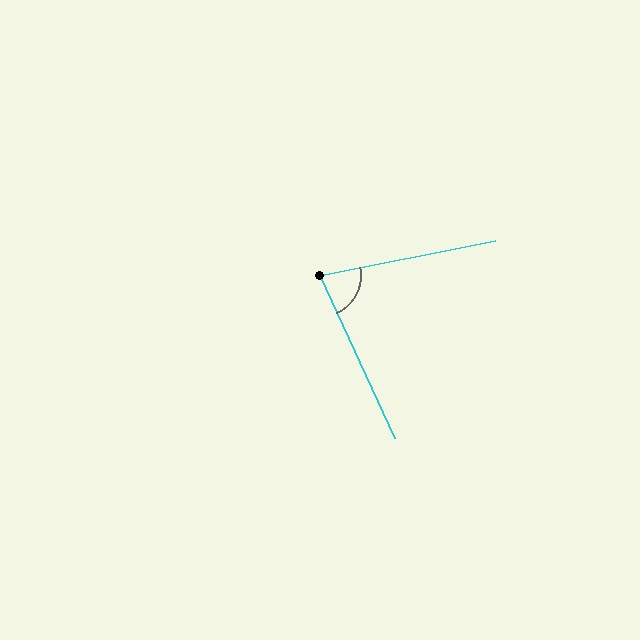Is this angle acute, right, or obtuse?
It is acute.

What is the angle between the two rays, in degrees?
Approximately 77 degrees.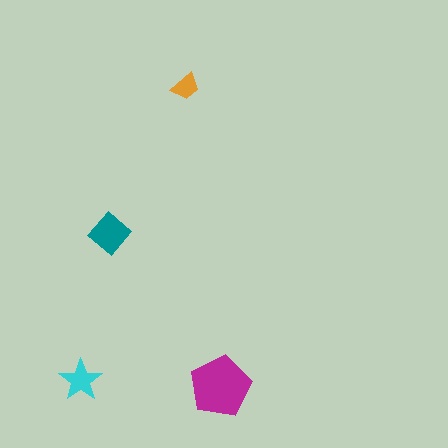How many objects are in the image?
There are 4 objects in the image.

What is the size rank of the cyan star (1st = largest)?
3rd.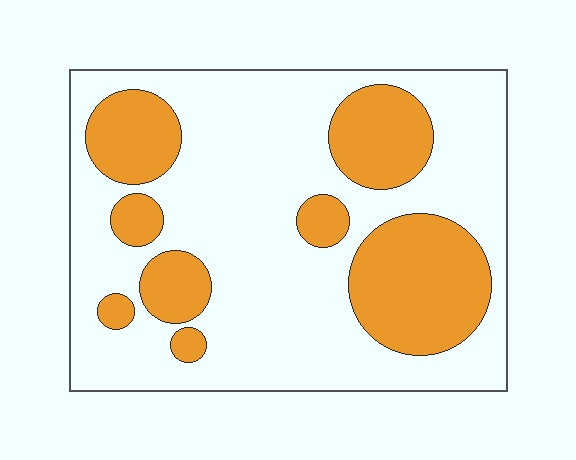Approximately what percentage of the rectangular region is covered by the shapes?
Approximately 30%.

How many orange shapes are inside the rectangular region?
8.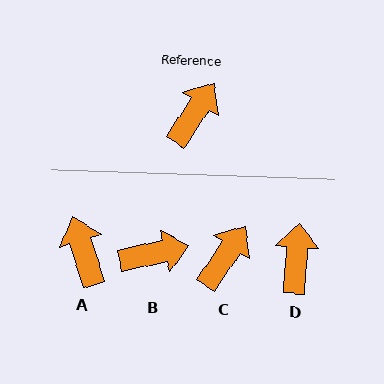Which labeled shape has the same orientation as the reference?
C.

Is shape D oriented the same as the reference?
No, it is off by about 29 degrees.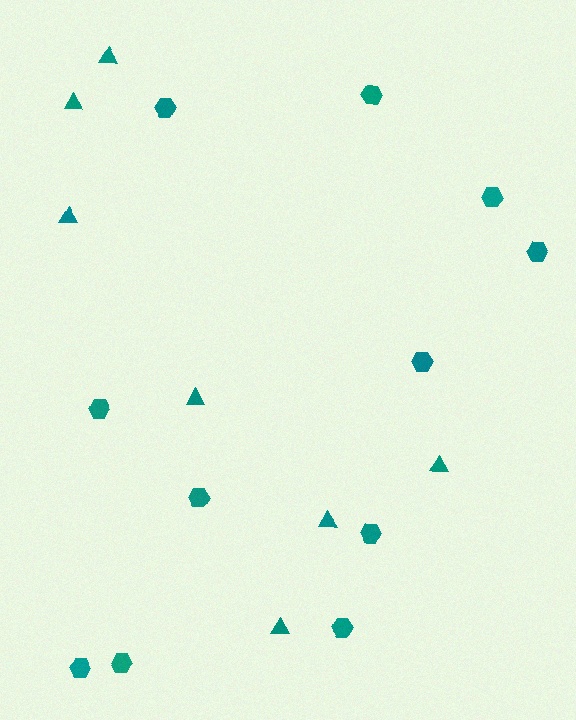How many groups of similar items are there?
There are 2 groups: one group of triangles (7) and one group of hexagons (11).